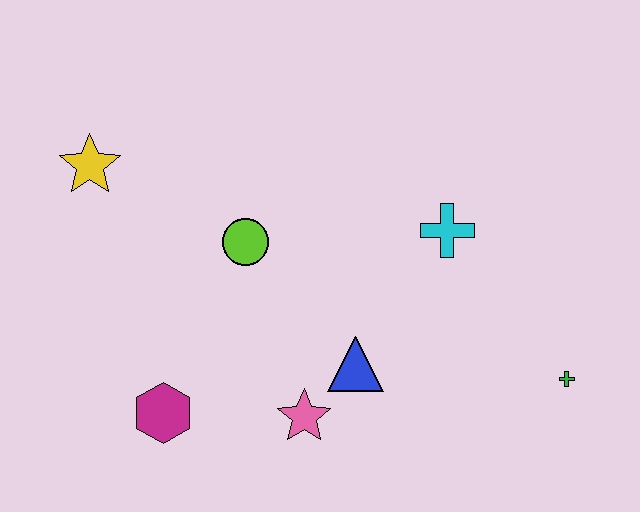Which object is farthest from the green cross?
The yellow star is farthest from the green cross.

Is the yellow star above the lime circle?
Yes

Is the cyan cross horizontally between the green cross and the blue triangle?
Yes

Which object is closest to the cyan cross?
The blue triangle is closest to the cyan cross.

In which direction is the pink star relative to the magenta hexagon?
The pink star is to the right of the magenta hexagon.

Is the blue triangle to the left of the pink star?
No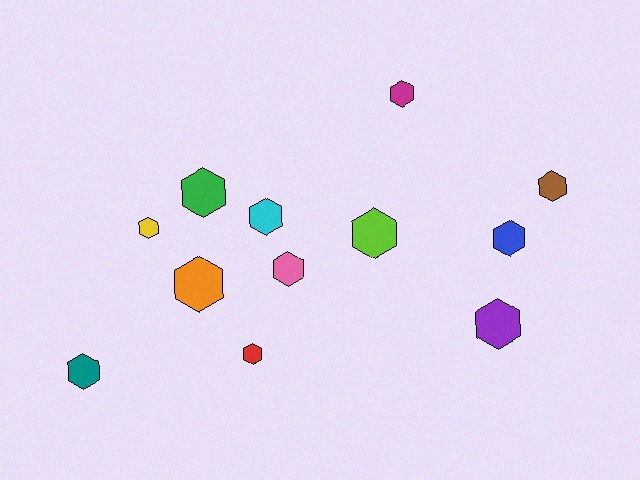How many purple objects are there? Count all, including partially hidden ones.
There is 1 purple object.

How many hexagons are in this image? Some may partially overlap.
There are 12 hexagons.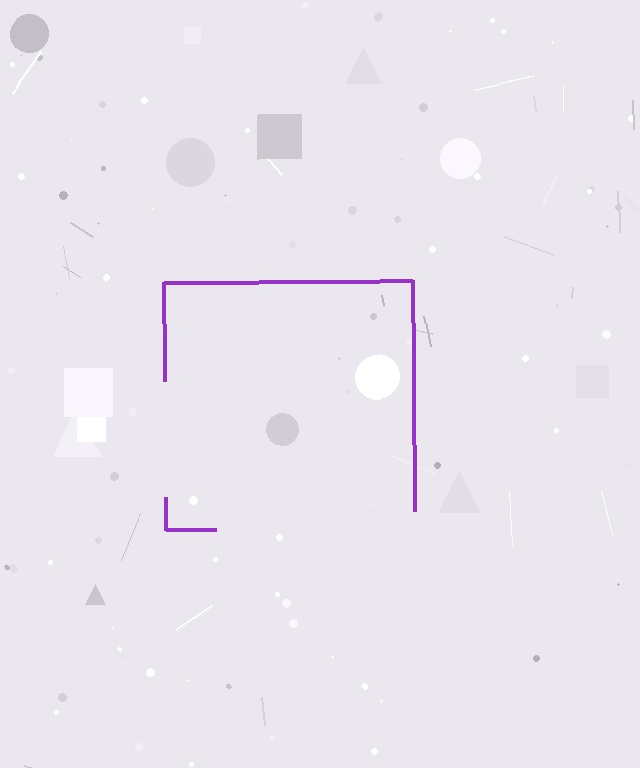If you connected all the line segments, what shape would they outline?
They would outline a square.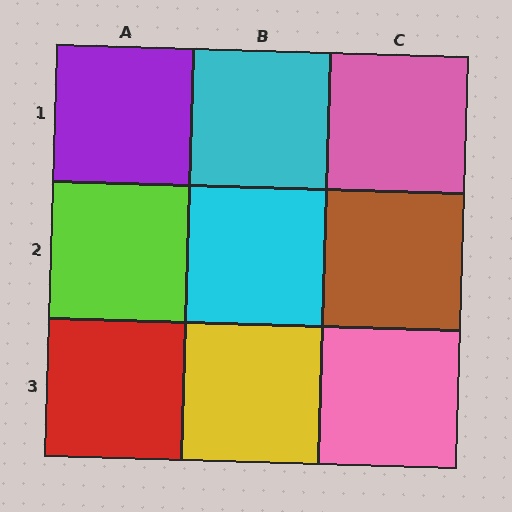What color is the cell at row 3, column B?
Yellow.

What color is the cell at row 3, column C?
Pink.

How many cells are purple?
1 cell is purple.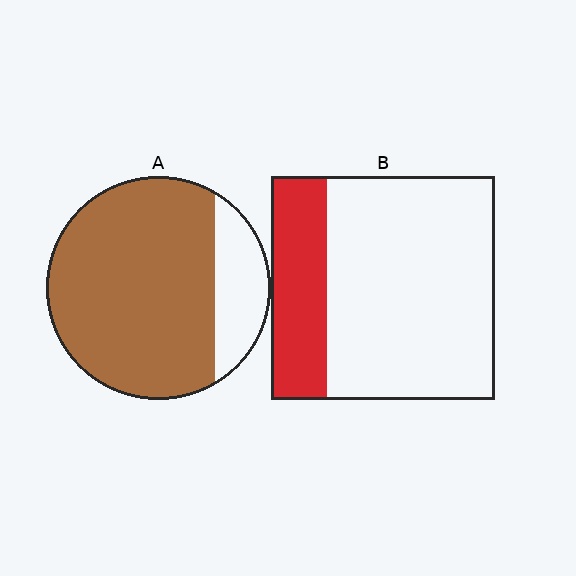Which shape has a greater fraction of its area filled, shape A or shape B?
Shape A.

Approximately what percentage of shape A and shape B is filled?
A is approximately 80% and B is approximately 25%.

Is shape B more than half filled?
No.